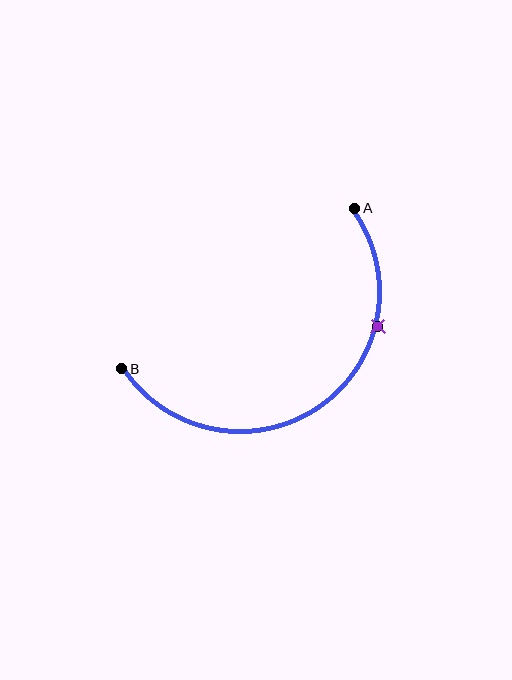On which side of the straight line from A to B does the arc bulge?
The arc bulges below and to the right of the straight line connecting A and B.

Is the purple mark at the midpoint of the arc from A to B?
No. The purple mark lies on the arc but is closer to endpoint A. The arc midpoint would be at the point on the curve equidistant along the arc from both A and B.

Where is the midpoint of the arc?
The arc midpoint is the point on the curve farthest from the straight line joining A and B. It sits below and to the right of that line.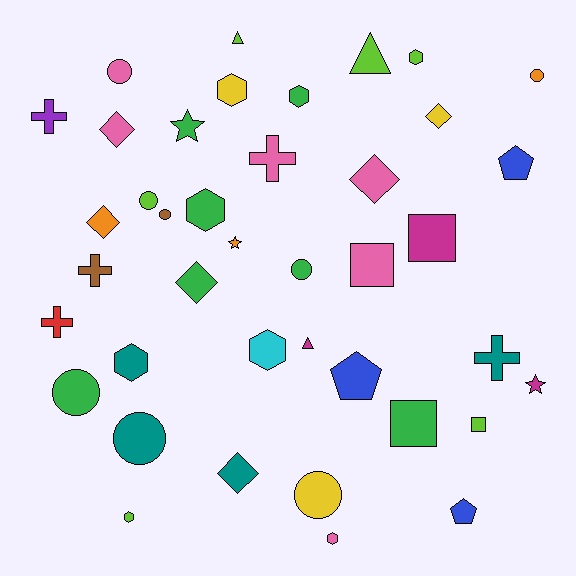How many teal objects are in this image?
There are 4 teal objects.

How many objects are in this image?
There are 40 objects.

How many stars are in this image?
There are 3 stars.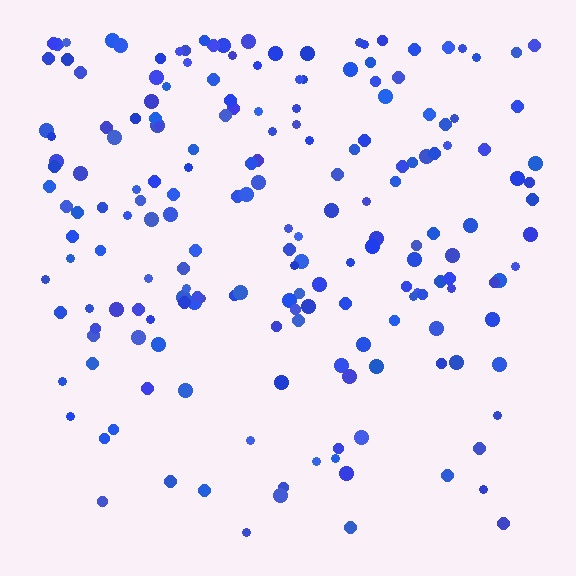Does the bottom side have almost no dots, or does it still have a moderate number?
Still a moderate number, just noticeably fewer than the top.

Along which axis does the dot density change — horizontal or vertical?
Vertical.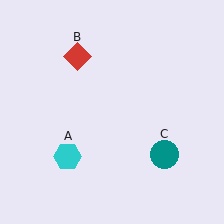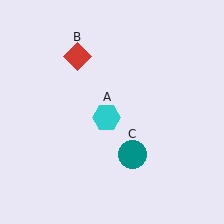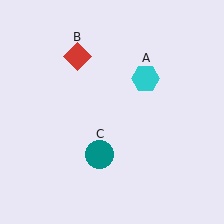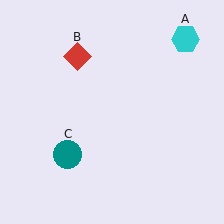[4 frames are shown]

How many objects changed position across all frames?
2 objects changed position: cyan hexagon (object A), teal circle (object C).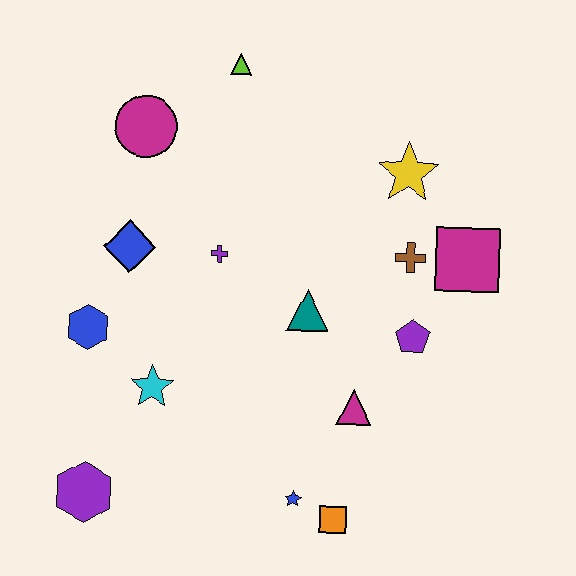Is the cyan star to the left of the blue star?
Yes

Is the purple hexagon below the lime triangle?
Yes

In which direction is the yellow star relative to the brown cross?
The yellow star is above the brown cross.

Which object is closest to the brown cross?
The magenta square is closest to the brown cross.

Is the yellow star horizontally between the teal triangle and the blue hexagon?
No